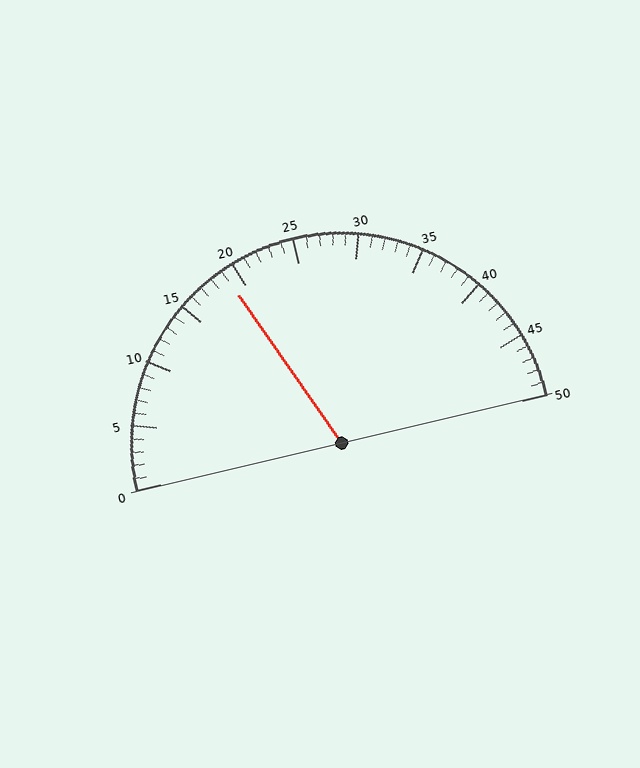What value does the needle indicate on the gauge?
The needle indicates approximately 19.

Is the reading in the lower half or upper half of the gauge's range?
The reading is in the lower half of the range (0 to 50).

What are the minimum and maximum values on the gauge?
The gauge ranges from 0 to 50.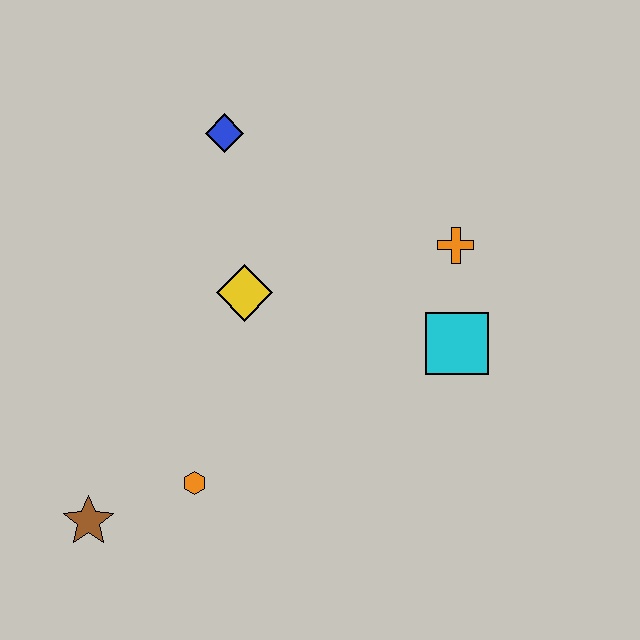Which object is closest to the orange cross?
The cyan square is closest to the orange cross.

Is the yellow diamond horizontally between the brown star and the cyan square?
Yes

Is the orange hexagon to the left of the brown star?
No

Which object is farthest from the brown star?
The orange cross is farthest from the brown star.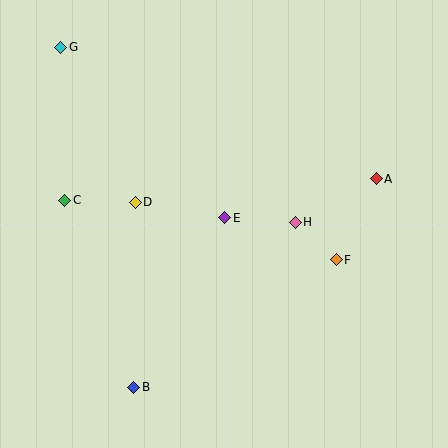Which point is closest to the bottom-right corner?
Point F is closest to the bottom-right corner.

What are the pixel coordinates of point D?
Point D is at (135, 202).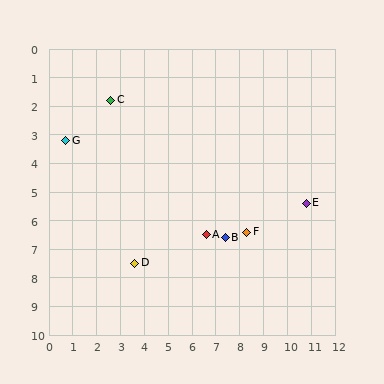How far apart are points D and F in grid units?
Points D and F are about 4.8 grid units apart.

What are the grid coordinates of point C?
Point C is at approximately (2.6, 1.8).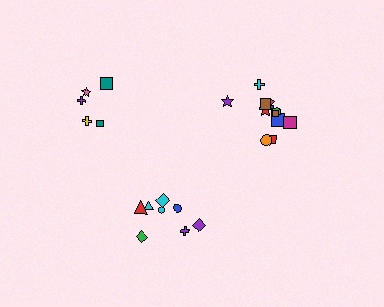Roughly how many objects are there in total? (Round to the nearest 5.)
Roughly 25 objects in total.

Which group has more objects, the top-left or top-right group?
The top-right group.